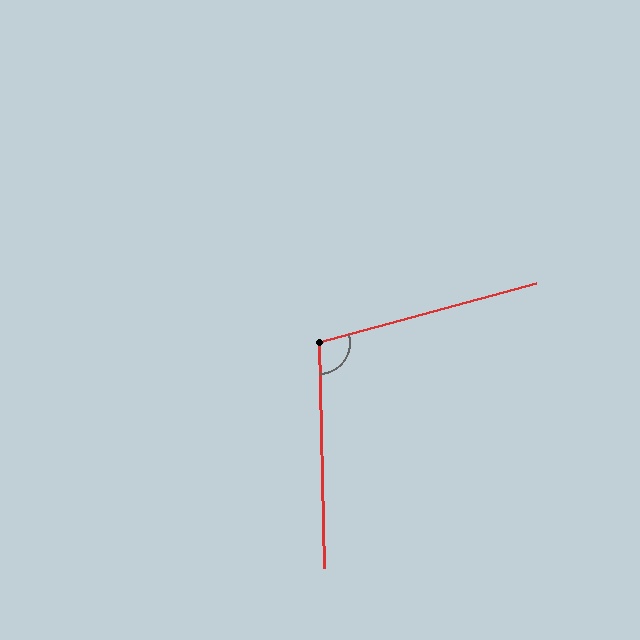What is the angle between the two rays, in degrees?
Approximately 104 degrees.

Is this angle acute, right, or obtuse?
It is obtuse.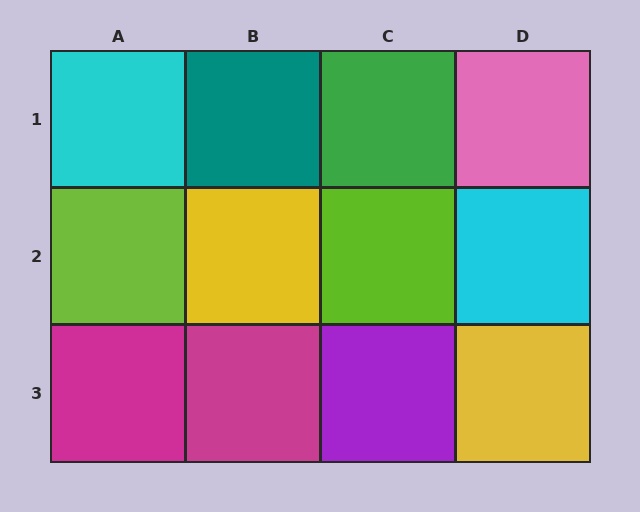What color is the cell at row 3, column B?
Magenta.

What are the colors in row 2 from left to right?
Lime, yellow, lime, cyan.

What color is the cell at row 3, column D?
Yellow.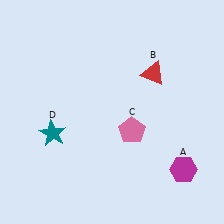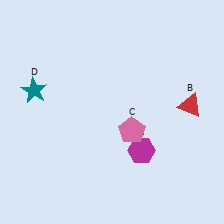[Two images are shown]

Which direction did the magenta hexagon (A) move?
The magenta hexagon (A) moved left.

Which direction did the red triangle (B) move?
The red triangle (B) moved right.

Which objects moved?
The objects that moved are: the magenta hexagon (A), the red triangle (B), the teal star (D).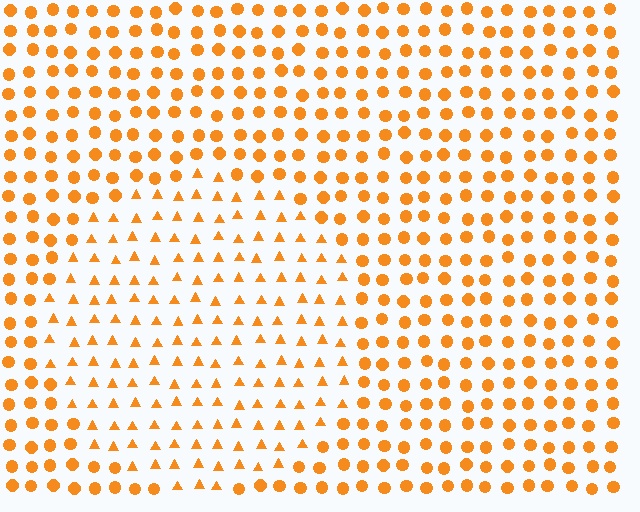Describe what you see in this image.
The image is filled with small orange elements arranged in a uniform grid. A circle-shaped region contains triangles, while the surrounding area contains circles. The boundary is defined purely by the change in element shape.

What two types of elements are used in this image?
The image uses triangles inside the circle region and circles outside it.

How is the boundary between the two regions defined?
The boundary is defined by a change in element shape: triangles inside vs. circles outside. All elements share the same color and spacing.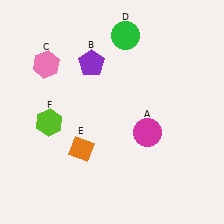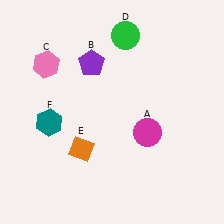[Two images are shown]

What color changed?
The hexagon (F) changed from lime in Image 1 to teal in Image 2.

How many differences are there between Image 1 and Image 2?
There is 1 difference between the two images.